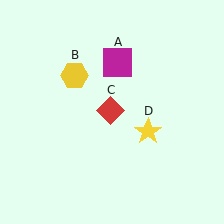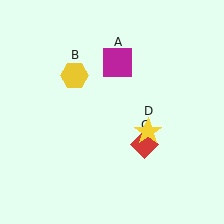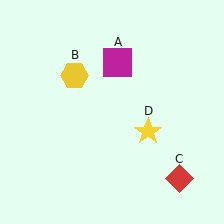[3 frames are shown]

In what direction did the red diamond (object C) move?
The red diamond (object C) moved down and to the right.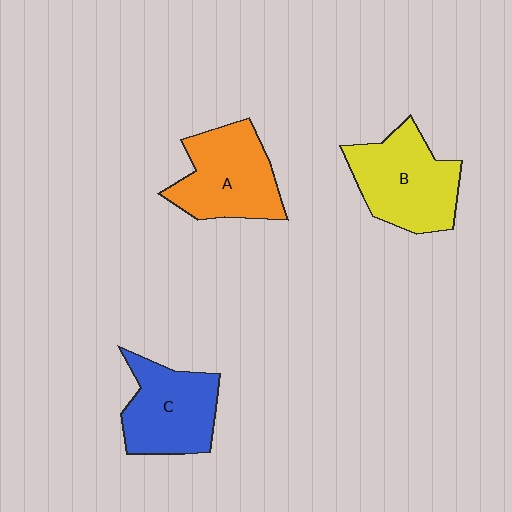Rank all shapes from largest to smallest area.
From largest to smallest: B (yellow), A (orange), C (blue).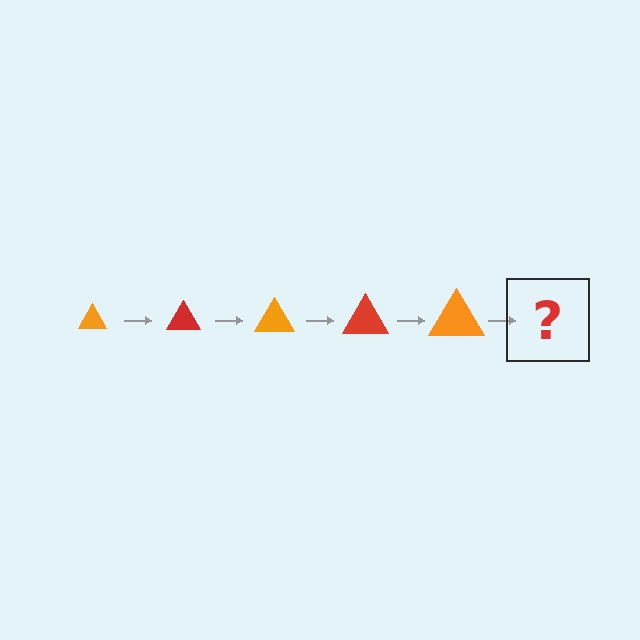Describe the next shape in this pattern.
It should be a red triangle, larger than the previous one.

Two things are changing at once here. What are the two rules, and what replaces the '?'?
The two rules are that the triangle grows larger each step and the color cycles through orange and red. The '?' should be a red triangle, larger than the previous one.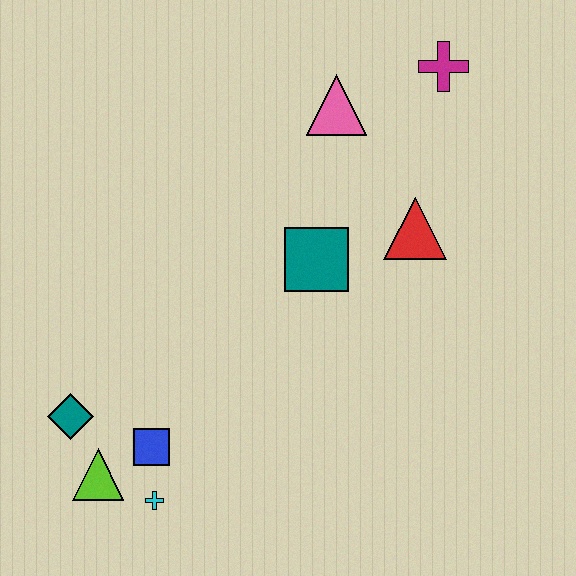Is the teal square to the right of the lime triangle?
Yes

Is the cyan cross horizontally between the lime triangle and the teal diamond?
No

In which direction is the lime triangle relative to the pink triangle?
The lime triangle is below the pink triangle.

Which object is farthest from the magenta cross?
The lime triangle is farthest from the magenta cross.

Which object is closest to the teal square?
The red triangle is closest to the teal square.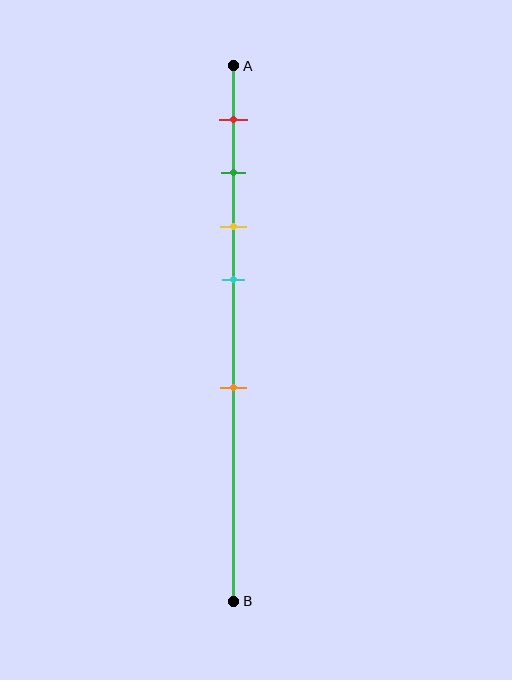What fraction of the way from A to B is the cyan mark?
The cyan mark is approximately 40% (0.4) of the way from A to B.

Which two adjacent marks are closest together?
The green and yellow marks are the closest adjacent pair.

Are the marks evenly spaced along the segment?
No, the marks are not evenly spaced.